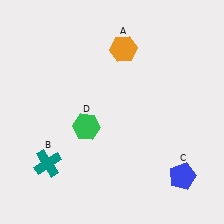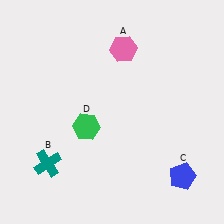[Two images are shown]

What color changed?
The hexagon (A) changed from orange in Image 1 to pink in Image 2.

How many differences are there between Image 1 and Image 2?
There is 1 difference between the two images.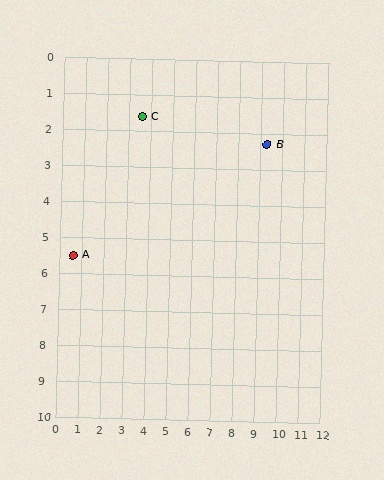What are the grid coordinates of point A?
Point A is at approximately (0.6, 5.5).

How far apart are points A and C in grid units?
Points A and C are about 4.9 grid units apart.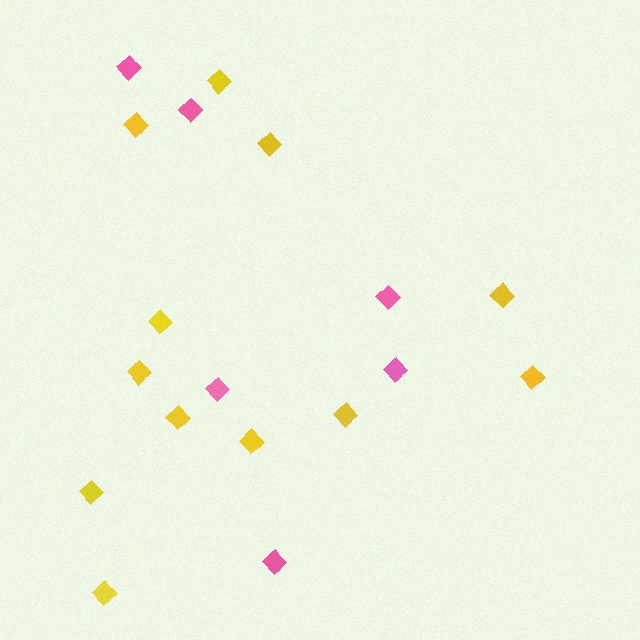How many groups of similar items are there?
There are 2 groups: one group of pink diamonds (6) and one group of yellow diamonds (12).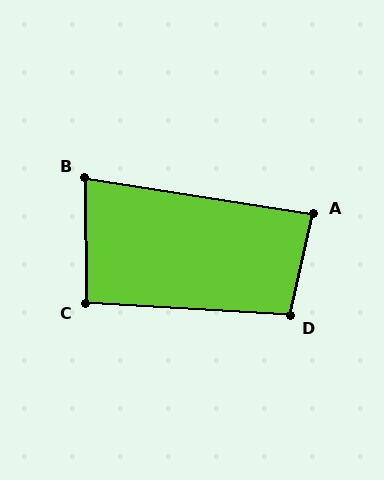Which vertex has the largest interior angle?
D, at approximately 99 degrees.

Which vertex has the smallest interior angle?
B, at approximately 81 degrees.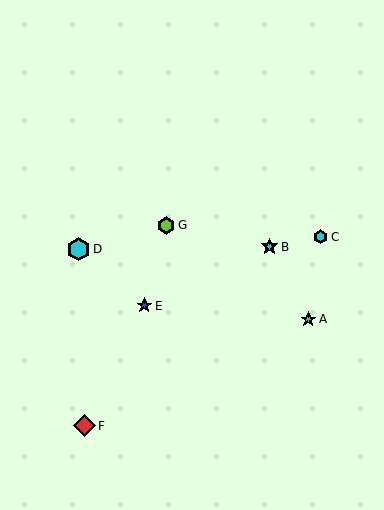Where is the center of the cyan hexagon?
The center of the cyan hexagon is at (79, 249).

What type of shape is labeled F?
Shape F is a red diamond.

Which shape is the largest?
The cyan hexagon (labeled D) is the largest.